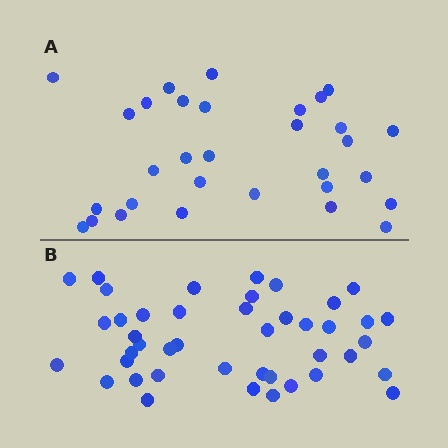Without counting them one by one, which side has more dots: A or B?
Region B (the bottom region) has more dots.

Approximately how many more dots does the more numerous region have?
Region B has roughly 12 or so more dots than region A.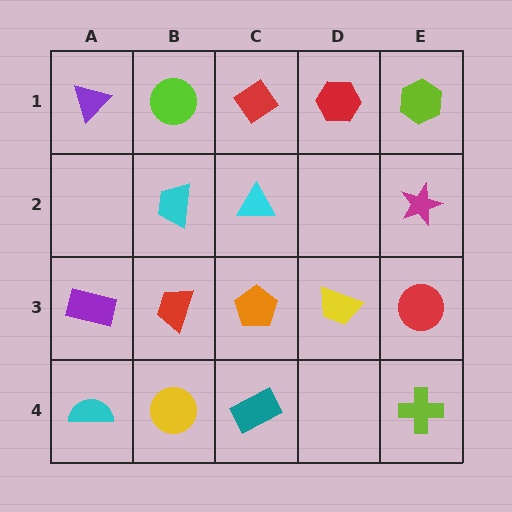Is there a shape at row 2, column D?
No, that cell is empty.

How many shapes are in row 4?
4 shapes.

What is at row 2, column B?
A cyan trapezoid.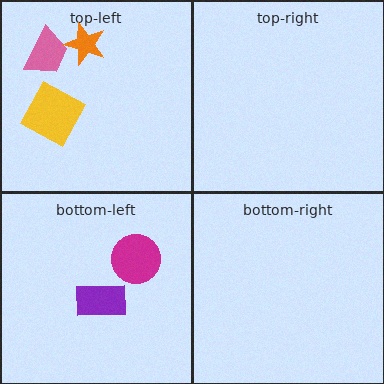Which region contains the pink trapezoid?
The top-left region.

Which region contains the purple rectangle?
The bottom-left region.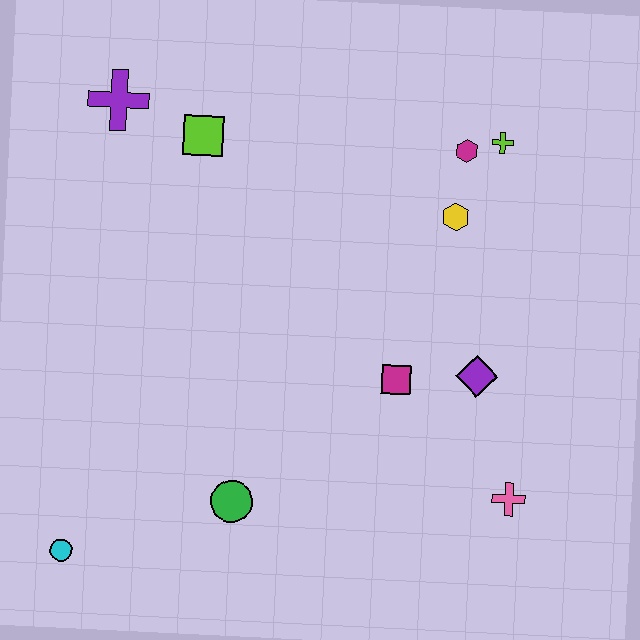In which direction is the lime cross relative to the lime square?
The lime cross is to the right of the lime square.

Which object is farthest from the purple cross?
The pink cross is farthest from the purple cross.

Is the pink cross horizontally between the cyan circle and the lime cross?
No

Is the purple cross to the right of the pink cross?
No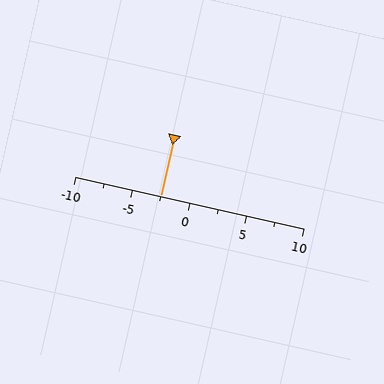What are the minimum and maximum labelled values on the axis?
The axis runs from -10 to 10.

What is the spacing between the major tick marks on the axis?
The major ticks are spaced 5 apart.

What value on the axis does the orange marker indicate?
The marker indicates approximately -2.5.